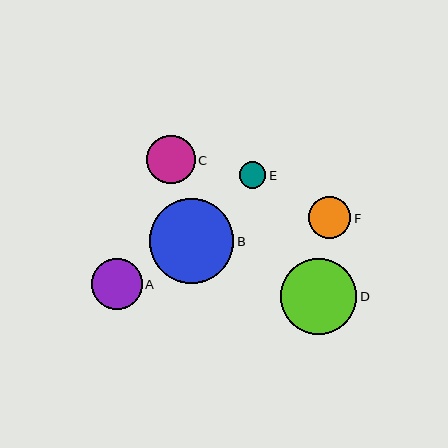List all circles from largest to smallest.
From largest to smallest: B, D, A, C, F, E.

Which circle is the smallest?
Circle E is the smallest with a size of approximately 27 pixels.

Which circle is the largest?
Circle B is the largest with a size of approximately 85 pixels.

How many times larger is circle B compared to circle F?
Circle B is approximately 2.0 times the size of circle F.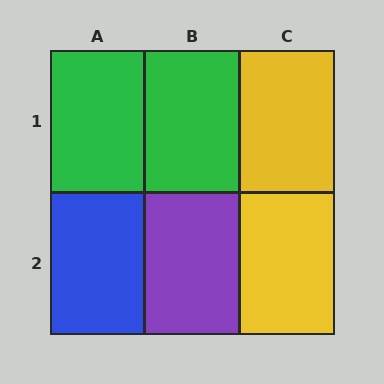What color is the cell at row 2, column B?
Purple.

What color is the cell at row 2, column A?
Blue.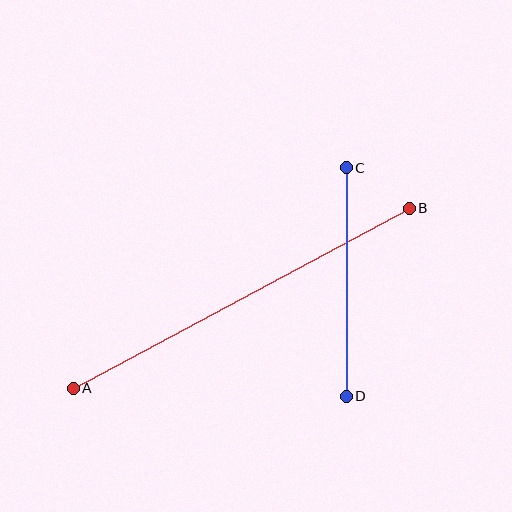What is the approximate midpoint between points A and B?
The midpoint is at approximately (241, 298) pixels.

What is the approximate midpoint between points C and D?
The midpoint is at approximately (346, 282) pixels.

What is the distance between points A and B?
The distance is approximately 381 pixels.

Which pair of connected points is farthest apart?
Points A and B are farthest apart.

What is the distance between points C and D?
The distance is approximately 229 pixels.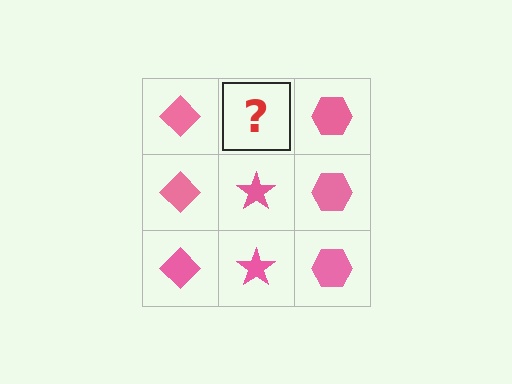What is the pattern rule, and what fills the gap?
The rule is that each column has a consistent shape. The gap should be filled with a pink star.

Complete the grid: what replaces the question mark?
The question mark should be replaced with a pink star.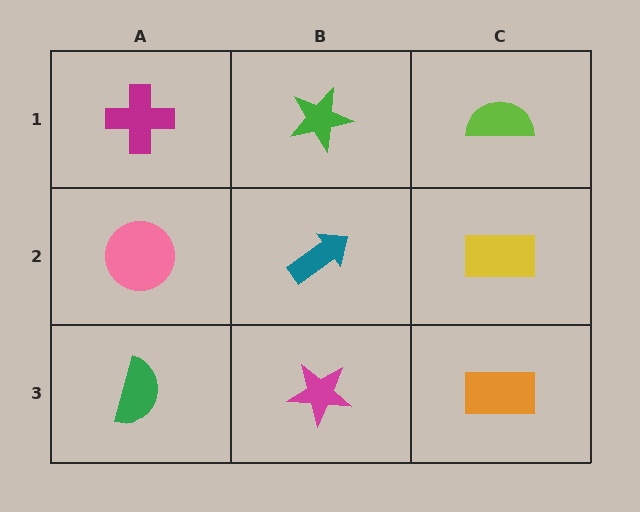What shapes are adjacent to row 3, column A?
A pink circle (row 2, column A), a magenta star (row 3, column B).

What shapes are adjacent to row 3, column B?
A teal arrow (row 2, column B), a green semicircle (row 3, column A), an orange rectangle (row 3, column C).